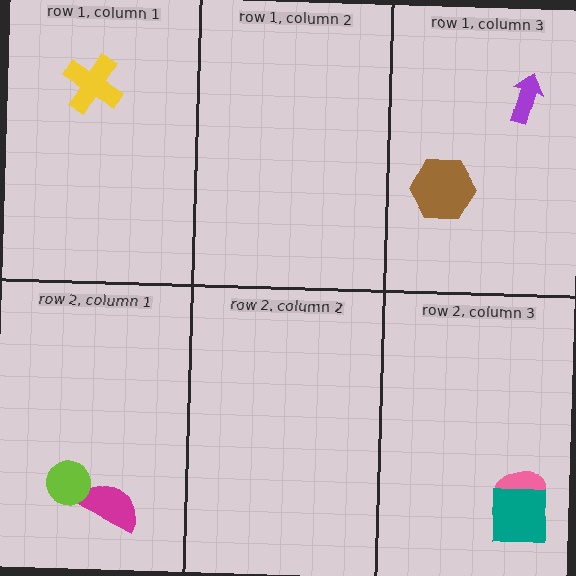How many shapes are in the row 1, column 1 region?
1.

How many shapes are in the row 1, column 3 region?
2.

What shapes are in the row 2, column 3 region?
The pink ellipse, the teal square.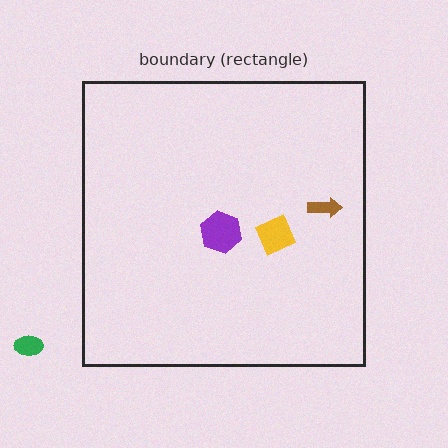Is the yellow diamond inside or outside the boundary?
Inside.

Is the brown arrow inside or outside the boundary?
Inside.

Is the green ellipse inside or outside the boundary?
Outside.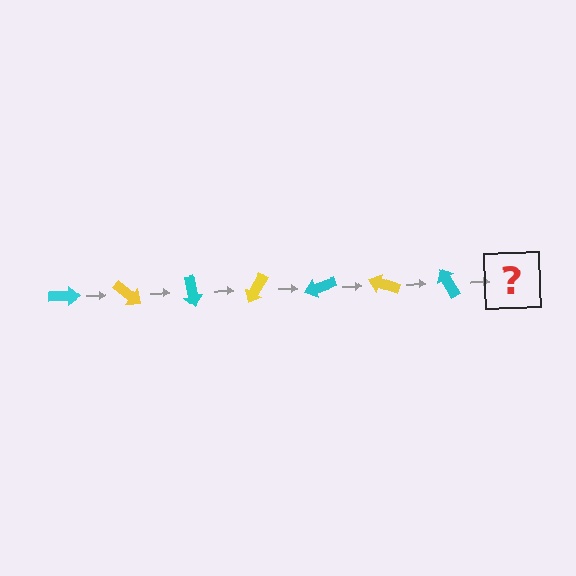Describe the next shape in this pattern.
It should be a yellow arrow, rotated 280 degrees from the start.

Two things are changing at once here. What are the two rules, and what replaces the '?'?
The two rules are that it rotates 40 degrees each step and the color cycles through cyan and yellow. The '?' should be a yellow arrow, rotated 280 degrees from the start.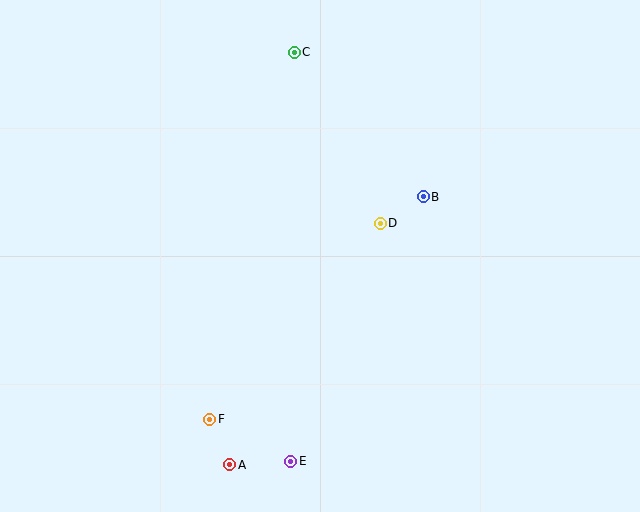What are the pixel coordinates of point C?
Point C is at (294, 52).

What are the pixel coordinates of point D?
Point D is at (380, 223).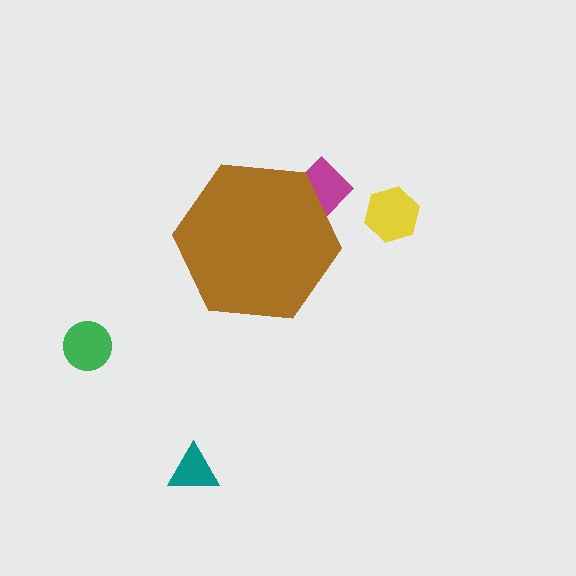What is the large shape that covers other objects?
A brown hexagon.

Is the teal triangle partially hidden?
No, the teal triangle is fully visible.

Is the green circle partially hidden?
No, the green circle is fully visible.